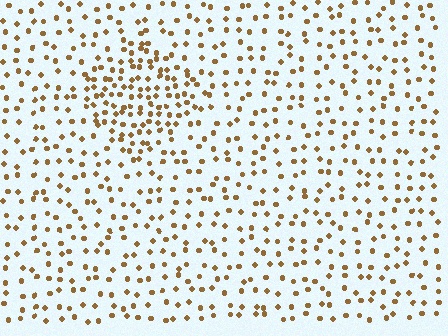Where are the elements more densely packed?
The elements are more densely packed inside the diamond boundary.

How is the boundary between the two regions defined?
The boundary is defined by a change in element density (approximately 2.0x ratio). All elements are the same color, size, and shape.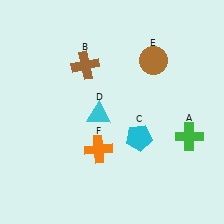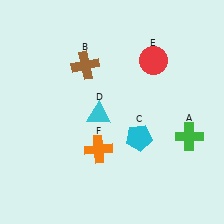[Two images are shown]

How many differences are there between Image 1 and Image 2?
There is 1 difference between the two images.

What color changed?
The circle (E) changed from brown in Image 1 to red in Image 2.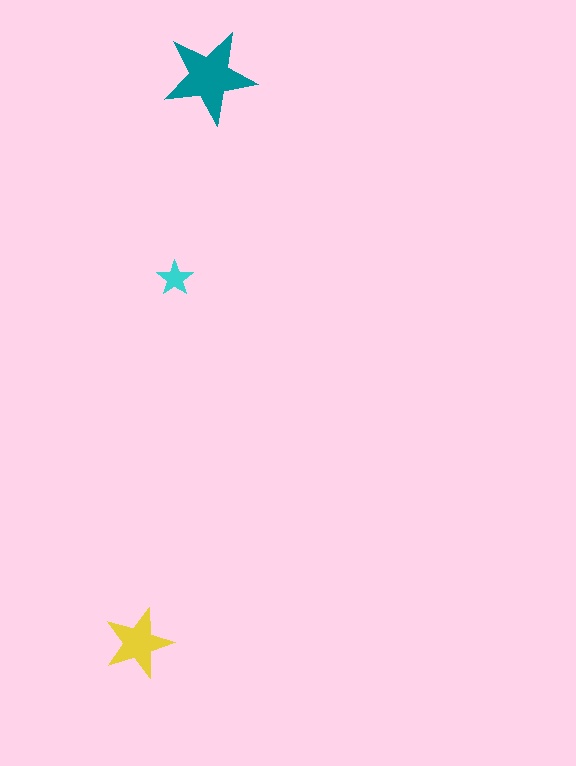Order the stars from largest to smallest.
the teal one, the yellow one, the cyan one.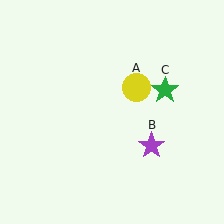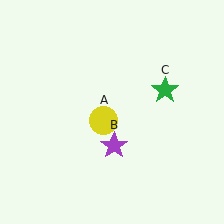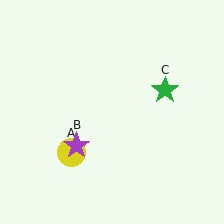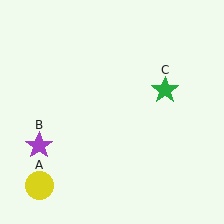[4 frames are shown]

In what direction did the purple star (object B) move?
The purple star (object B) moved left.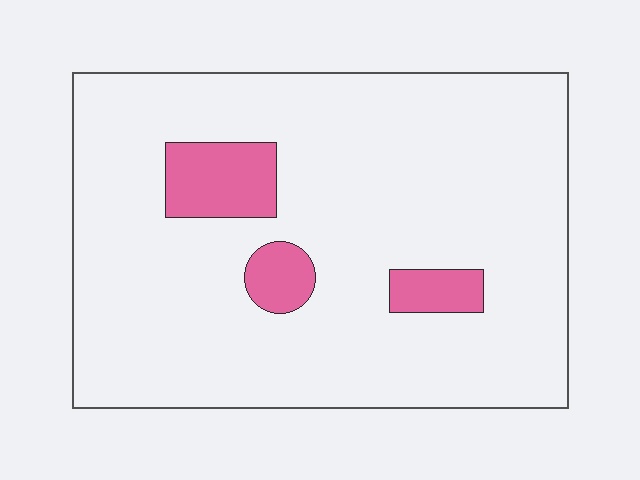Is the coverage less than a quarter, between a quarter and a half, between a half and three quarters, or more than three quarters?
Less than a quarter.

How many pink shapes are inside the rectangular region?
3.